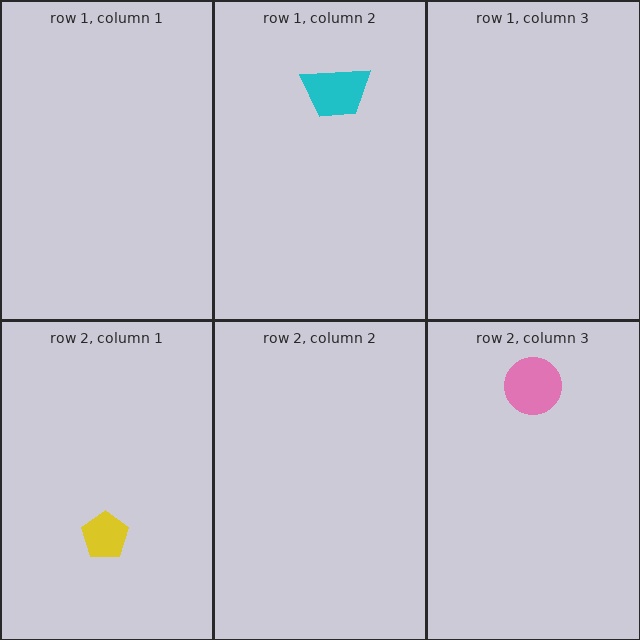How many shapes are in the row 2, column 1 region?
1.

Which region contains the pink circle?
The row 2, column 3 region.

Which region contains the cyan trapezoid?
The row 1, column 2 region.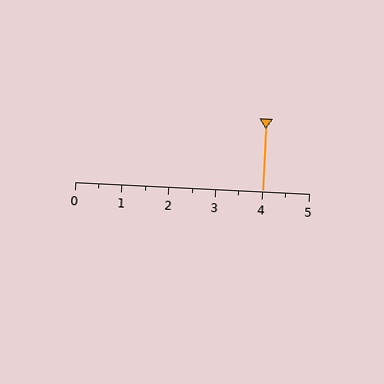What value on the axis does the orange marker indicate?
The marker indicates approximately 4.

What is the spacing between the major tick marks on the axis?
The major ticks are spaced 1 apart.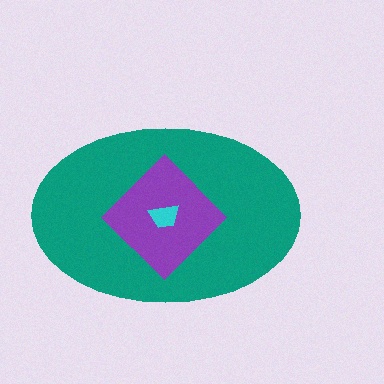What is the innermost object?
The cyan trapezoid.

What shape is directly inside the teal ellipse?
The purple diamond.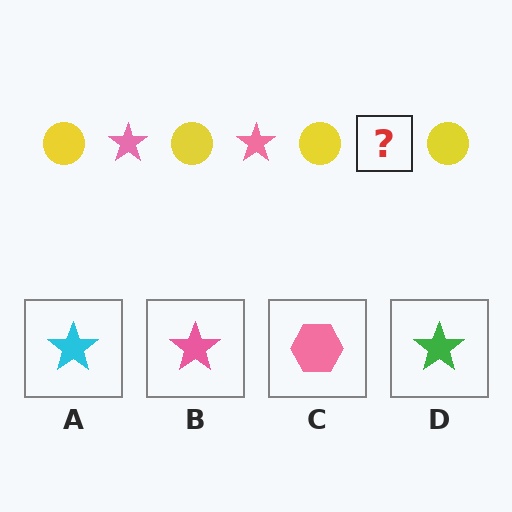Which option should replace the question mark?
Option B.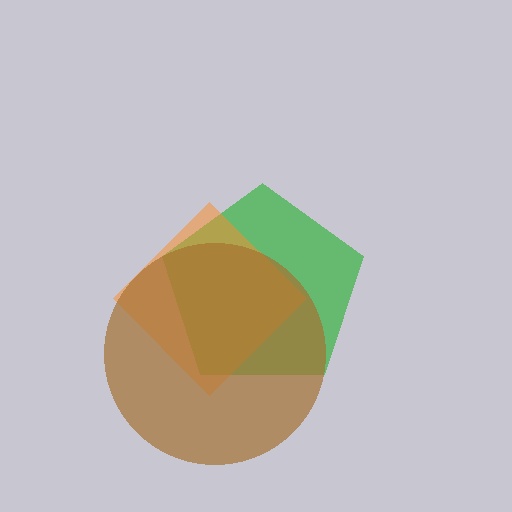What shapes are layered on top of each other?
The layered shapes are: a green pentagon, an orange diamond, a brown circle.